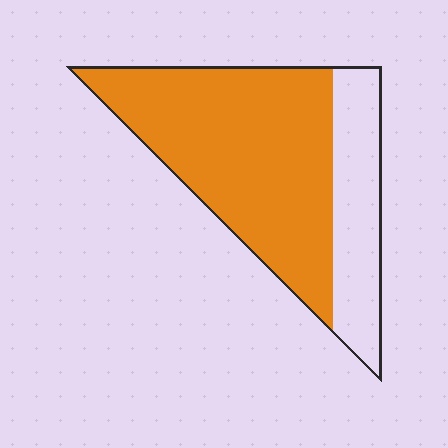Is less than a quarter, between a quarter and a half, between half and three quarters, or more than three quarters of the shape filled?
Between half and three quarters.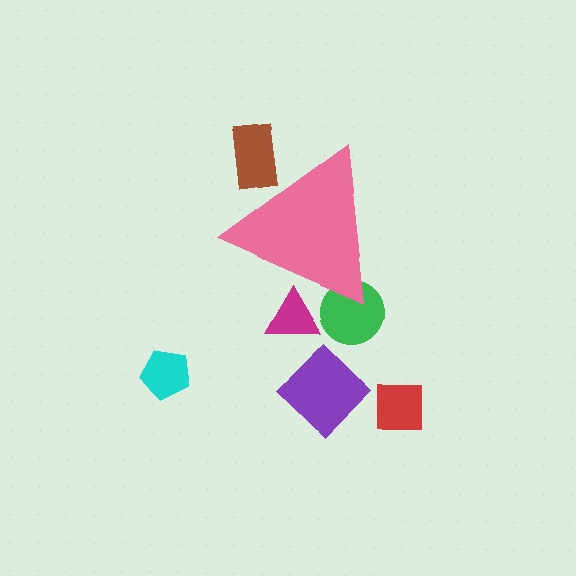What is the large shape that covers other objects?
A pink triangle.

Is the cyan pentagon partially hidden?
No, the cyan pentagon is fully visible.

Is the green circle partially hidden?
Yes, the green circle is partially hidden behind the pink triangle.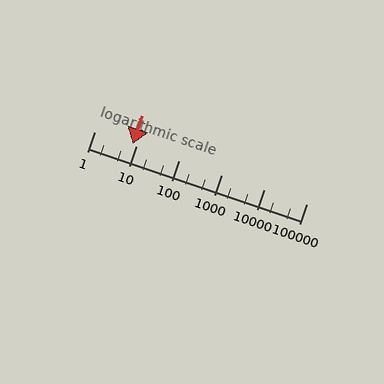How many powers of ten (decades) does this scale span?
The scale spans 5 decades, from 1 to 100000.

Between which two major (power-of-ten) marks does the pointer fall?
The pointer is between 1 and 10.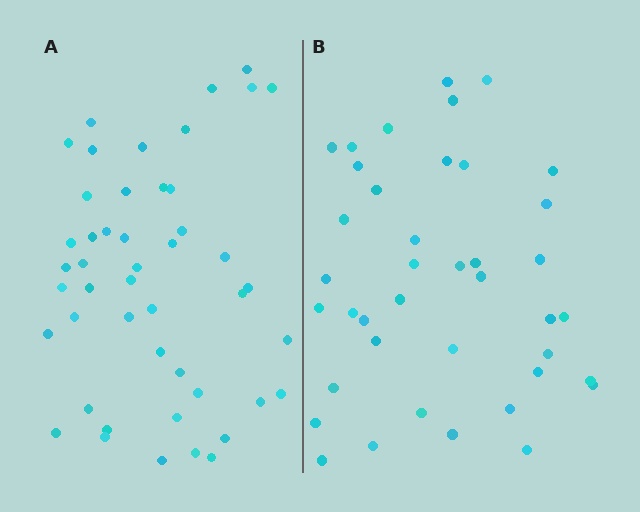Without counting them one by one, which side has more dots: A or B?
Region A (the left region) has more dots.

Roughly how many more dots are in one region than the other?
Region A has roughly 8 or so more dots than region B.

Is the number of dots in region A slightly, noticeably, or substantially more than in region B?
Region A has only slightly more — the two regions are fairly close. The ratio is roughly 1.2 to 1.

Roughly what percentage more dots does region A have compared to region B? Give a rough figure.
About 20% more.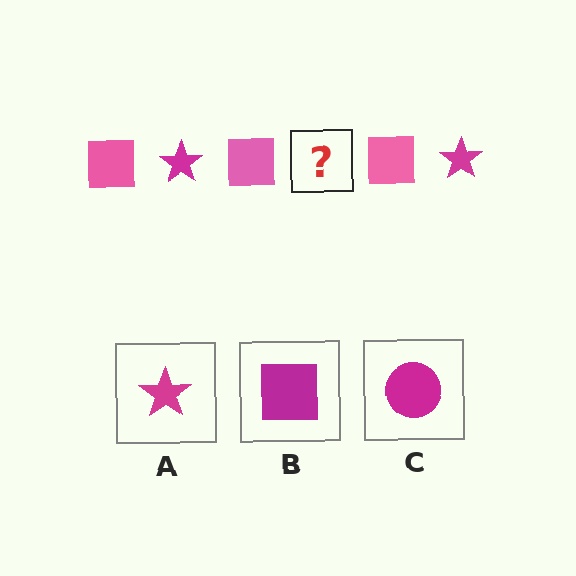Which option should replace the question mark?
Option A.